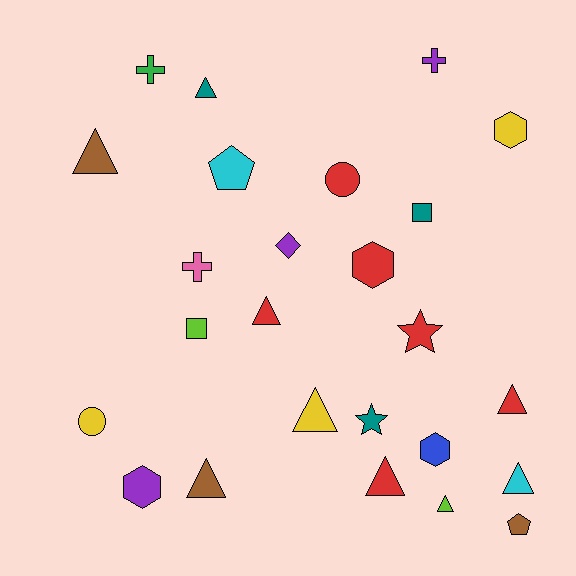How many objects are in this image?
There are 25 objects.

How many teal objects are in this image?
There are 3 teal objects.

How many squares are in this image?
There are 2 squares.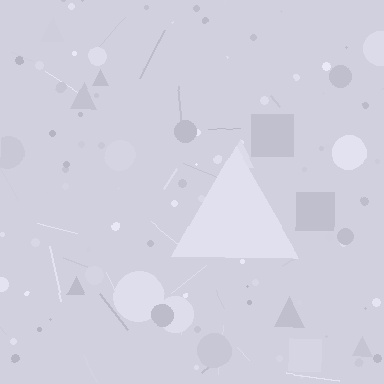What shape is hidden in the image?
A triangle is hidden in the image.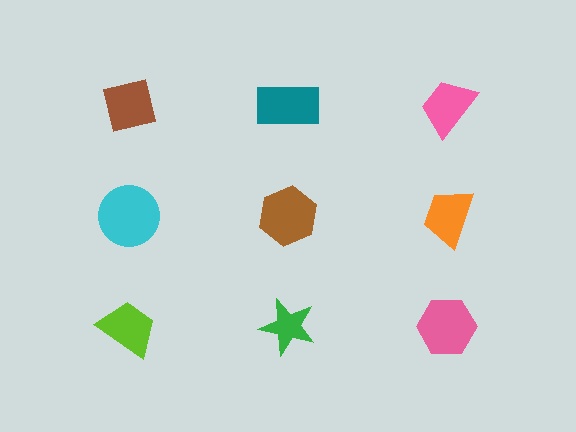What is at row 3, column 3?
A pink hexagon.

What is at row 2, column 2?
A brown hexagon.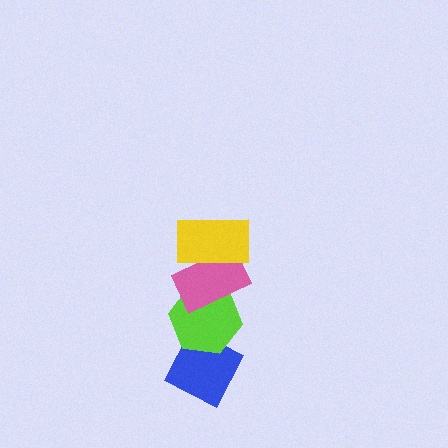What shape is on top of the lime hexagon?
The pink rectangle is on top of the lime hexagon.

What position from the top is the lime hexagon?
The lime hexagon is 3rd from the top.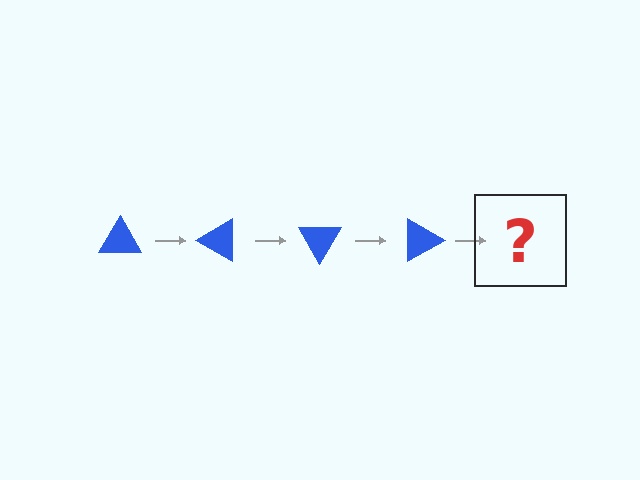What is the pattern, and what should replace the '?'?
The pattern is that the triangle rotates 30 degrees each step. The '?' should be a blue triangle rotated 120 degrees.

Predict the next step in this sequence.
The next step is a blue triangle rotated 120 degrees.